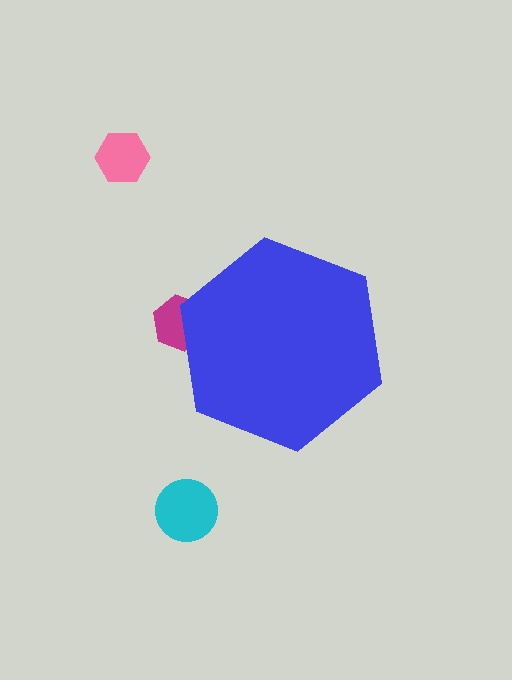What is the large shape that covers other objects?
A blue hexagon.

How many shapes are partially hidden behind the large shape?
1 shape is partially hidden.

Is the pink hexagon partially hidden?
No, the pink hexagon is fully visible.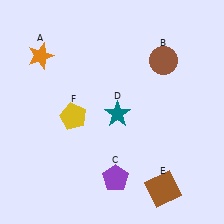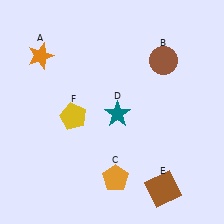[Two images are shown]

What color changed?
The pentagon (C) changed from purple in Image 1 to orange in Image 2.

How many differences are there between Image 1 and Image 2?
There is 1 difference between the two images.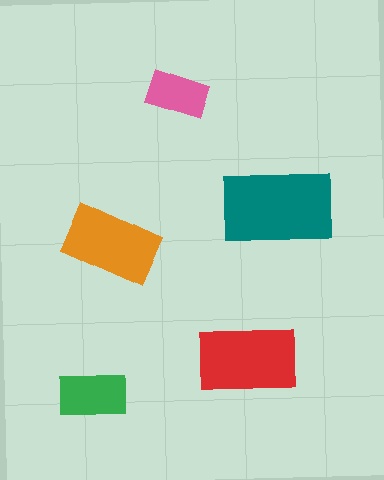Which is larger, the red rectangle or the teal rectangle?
The teal one.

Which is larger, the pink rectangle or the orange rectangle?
The orange one.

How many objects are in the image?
There are 5 objects in the image.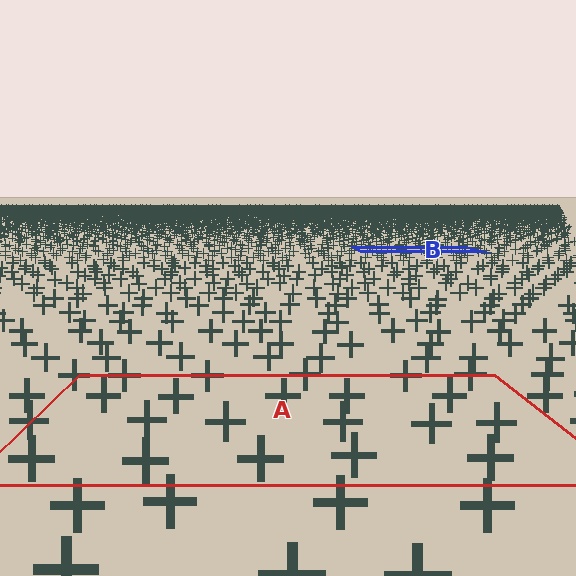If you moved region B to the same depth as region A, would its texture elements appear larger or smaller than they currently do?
They would appear larger. At a closer depth, the same texture elements are projected at a bigger on-screen size.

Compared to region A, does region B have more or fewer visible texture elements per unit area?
Region B has more texture elements per unit area — they are packed more densely because it is farther away.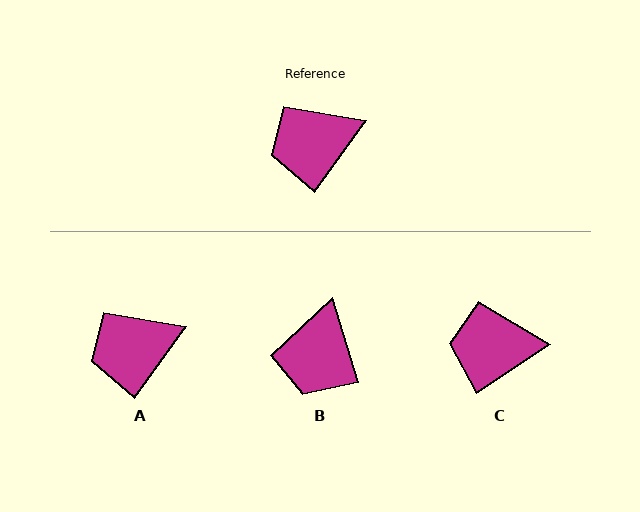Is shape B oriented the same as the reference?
No, it is off by about 53 degrees.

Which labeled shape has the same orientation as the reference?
A.